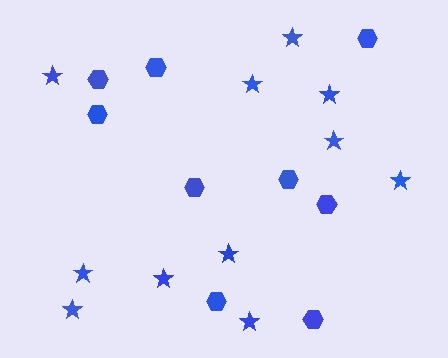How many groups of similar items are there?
There are 2 groups: one group of stars (11) and one group of hexagons (9).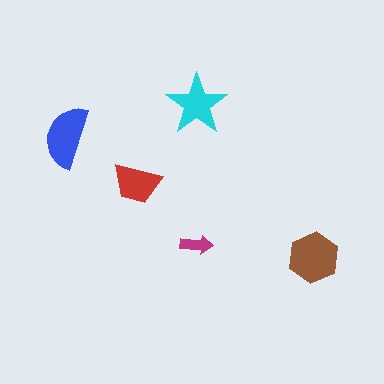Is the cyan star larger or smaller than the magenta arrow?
Larger.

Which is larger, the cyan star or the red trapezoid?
The cyan star.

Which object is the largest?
The brown hexagon.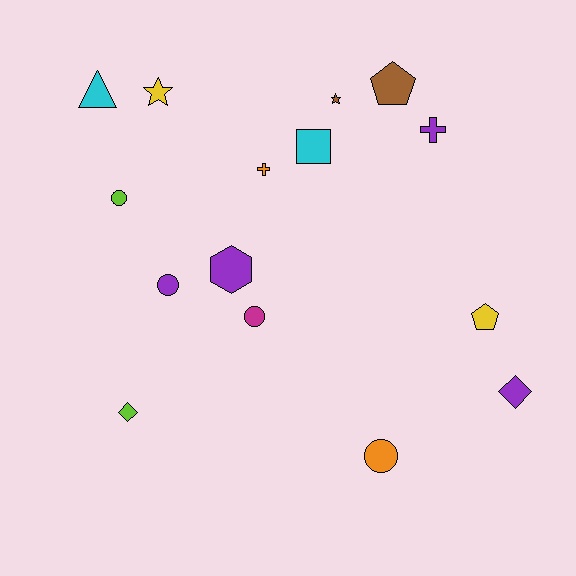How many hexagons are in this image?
There is 1 hexagon.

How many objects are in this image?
There are 15 objects.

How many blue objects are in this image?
There are no blue objects.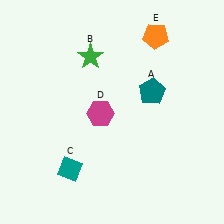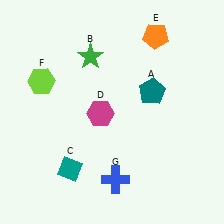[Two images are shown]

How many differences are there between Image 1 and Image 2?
There are 2 differences between the two images.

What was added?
A lime hexagon (F), a blue cross (G) were added in Image 2.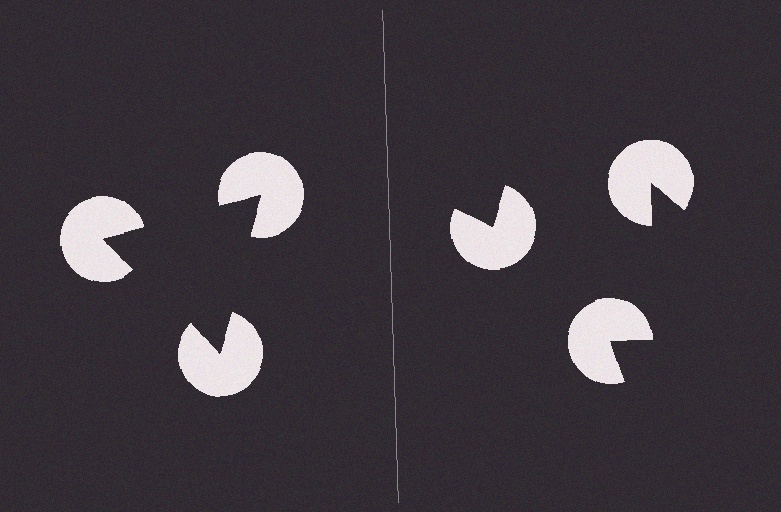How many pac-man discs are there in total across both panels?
6 — 3 on each side.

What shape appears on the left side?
An illusory triangle.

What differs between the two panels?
The pac-man discs are positioned identically on both sides; only the wedge orientations differ. On the left they align to a triangle; on the right they are misaligned.